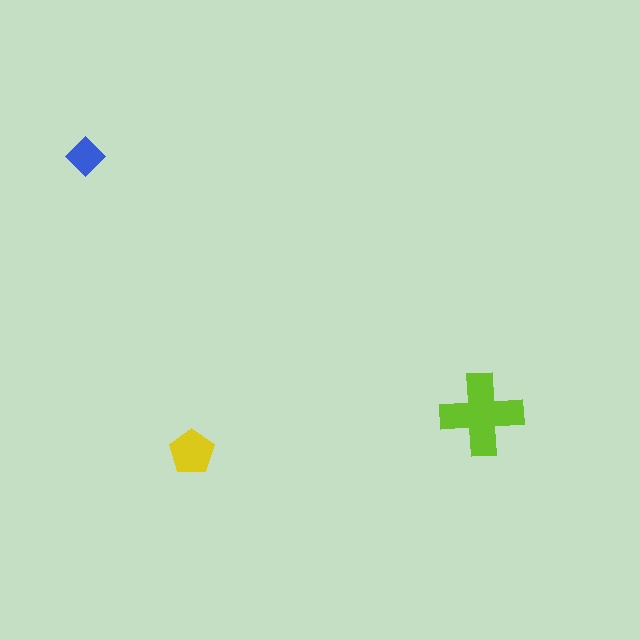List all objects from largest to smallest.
The lime cross, the yellow pentagon, the blue diamond.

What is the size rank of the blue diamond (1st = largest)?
3rd.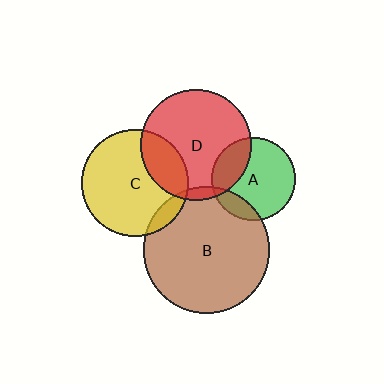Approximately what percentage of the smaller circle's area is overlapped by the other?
Approximately 15%.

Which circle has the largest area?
Circle B (brown).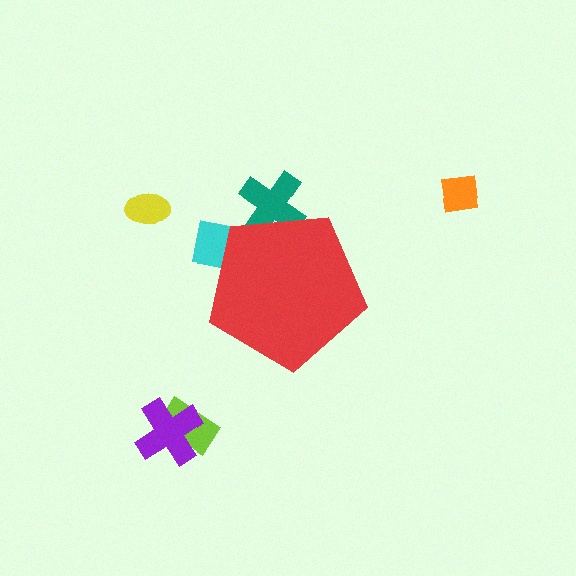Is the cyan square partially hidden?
Yes, the cyan square is partially hidden behind the red pentagon.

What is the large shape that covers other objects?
A red pentagon.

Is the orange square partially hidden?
No, the orange square is fully visible.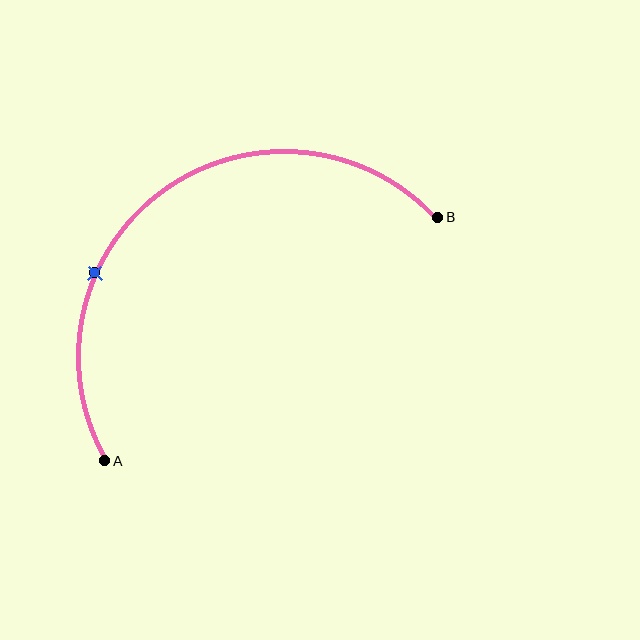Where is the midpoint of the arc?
The arc midpoint is the point on the curve farthest from the straight line joining A and B. It sits above and to the left of that line.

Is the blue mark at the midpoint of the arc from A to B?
No. The blue mark lies on the arc but is closer to endpoint A. The arc midpoint would be at the point on the curve equidistant along the arc from both A and B.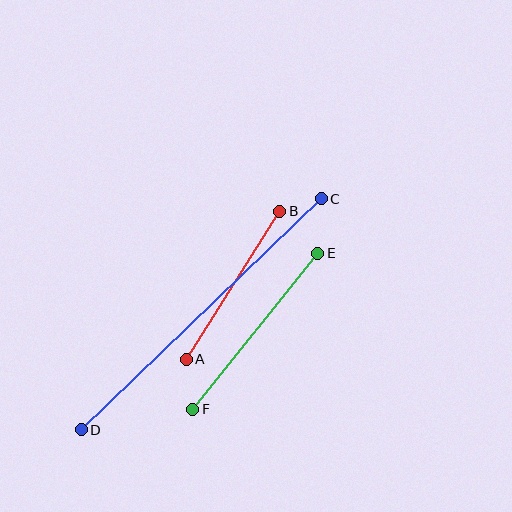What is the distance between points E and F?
The distance is approximately 200 pixels.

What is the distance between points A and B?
The distance is approximately 175 pixels.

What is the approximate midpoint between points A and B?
The midpoint is at approximately (233, 285) pixels.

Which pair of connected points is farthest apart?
Points C and D are farthest apart.